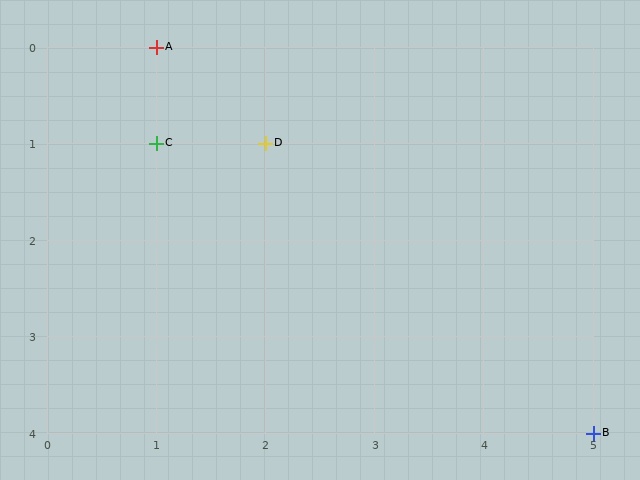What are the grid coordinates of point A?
Point A is at grid coordinates (1, 0).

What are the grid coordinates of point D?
Point D is at grid coordinates (2, 1).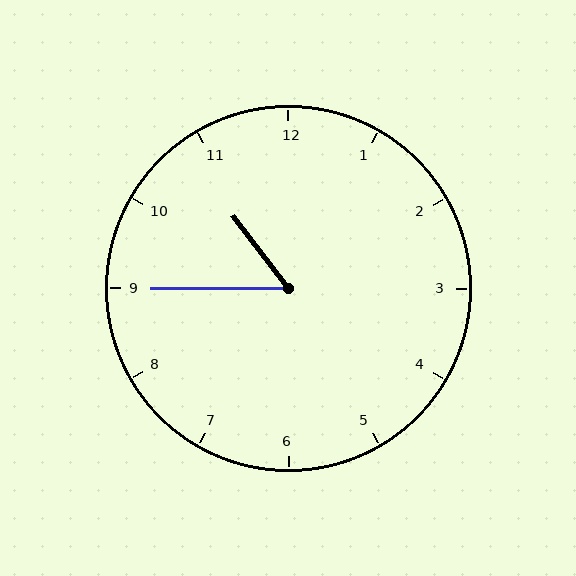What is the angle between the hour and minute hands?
Approximately 52 degrees.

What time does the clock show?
10:45.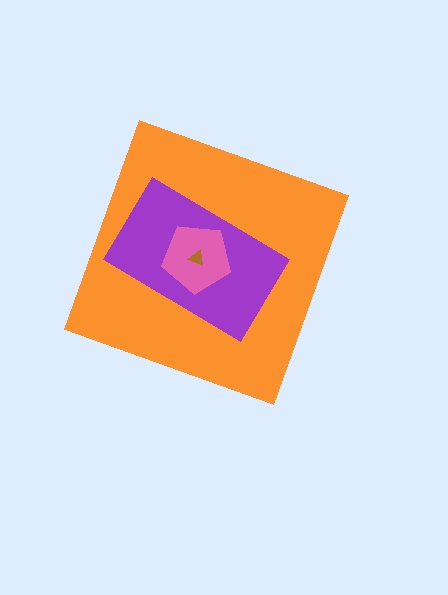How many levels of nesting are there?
4.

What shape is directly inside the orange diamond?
The purple rectangle.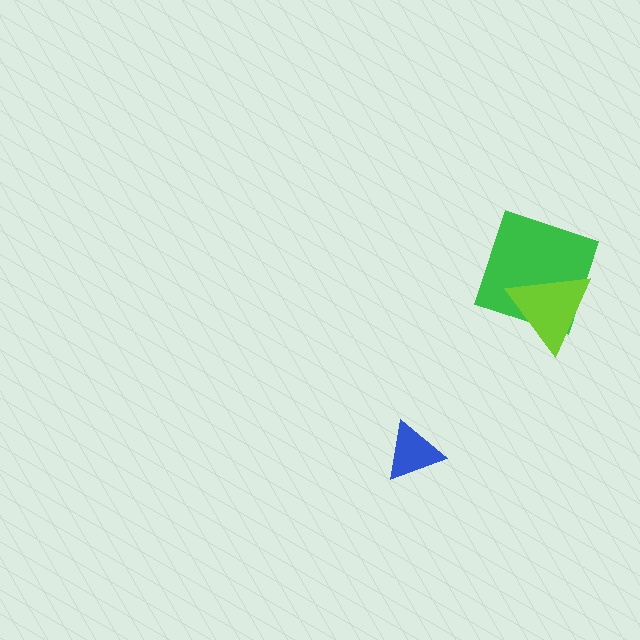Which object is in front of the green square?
The lime triangle is in front of the green square.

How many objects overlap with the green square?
1 object overlaps with the green square.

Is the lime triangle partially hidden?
No, no other shape covers it.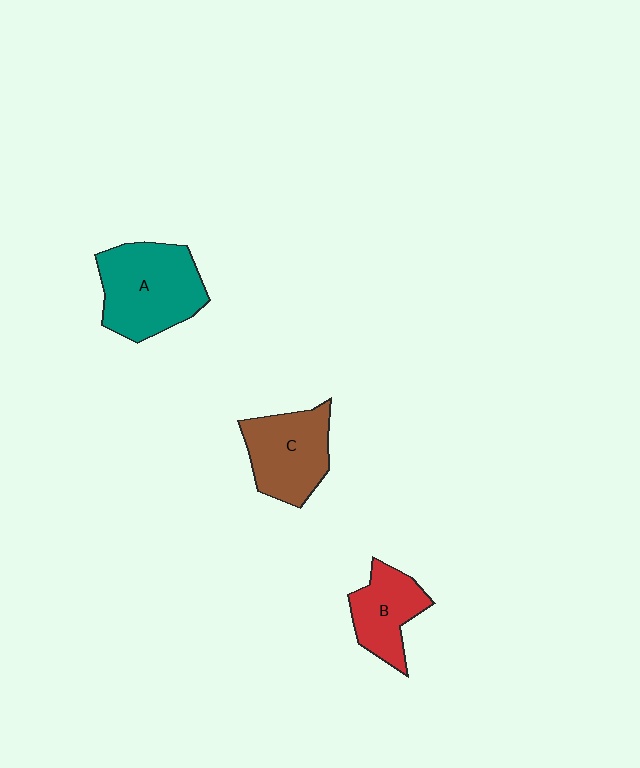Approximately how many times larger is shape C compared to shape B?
Approximately 1.3 times.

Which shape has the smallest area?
Shape B (red).